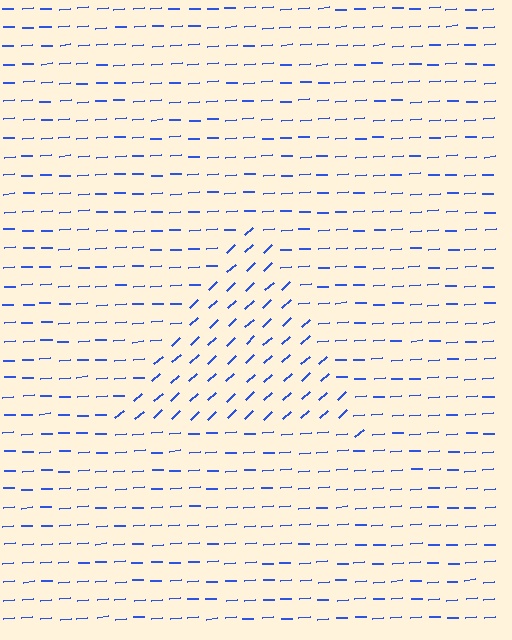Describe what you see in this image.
The image is filled with small blue line segments. A triangle region in the image has lines oriented differently from the surrounding lines, creating a visible texture boundary.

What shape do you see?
I see a triangle.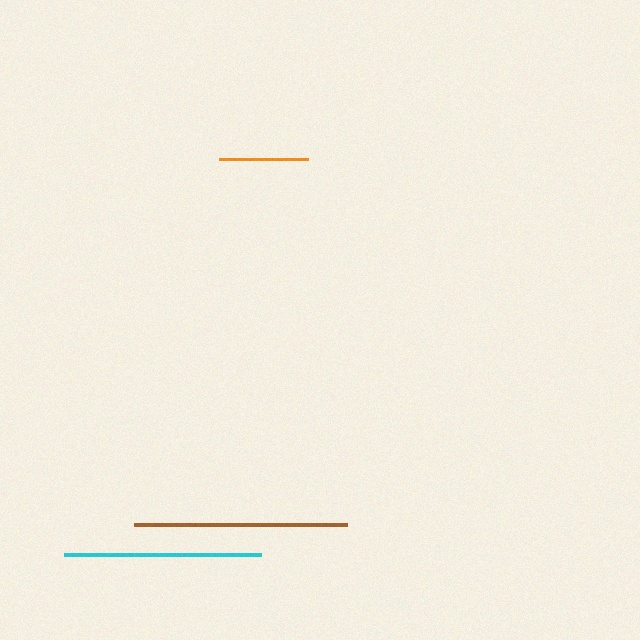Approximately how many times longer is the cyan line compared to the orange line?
The cyan line is approximately 2.2 times the length of the orange line.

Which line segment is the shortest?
The orange line is the shortest at approximately 90 pixels.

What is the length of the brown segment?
The brown segment is approximately 212 pixels long.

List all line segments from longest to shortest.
From longest to shortest: brown, cyan, orange.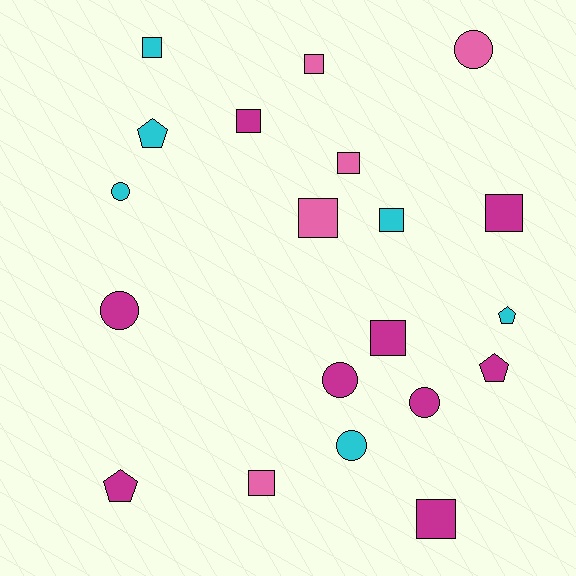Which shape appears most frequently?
Square, with 10 objects.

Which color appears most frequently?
Magenta, with 9 objects.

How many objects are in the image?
There are 20 objects.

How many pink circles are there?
There is 1 pink circle.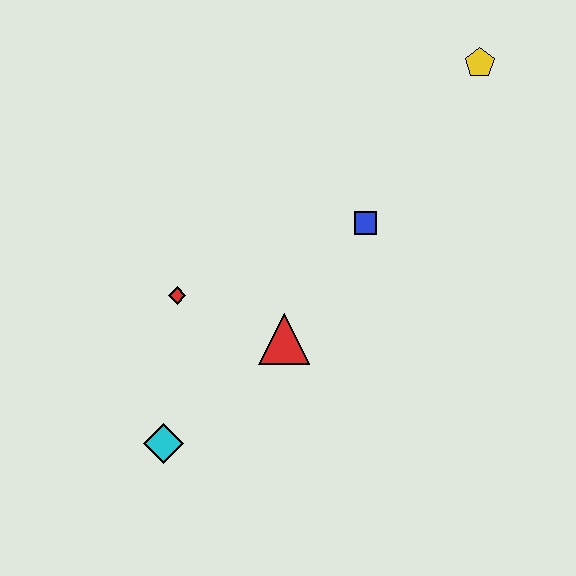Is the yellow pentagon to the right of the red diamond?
Yes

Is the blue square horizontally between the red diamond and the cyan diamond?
No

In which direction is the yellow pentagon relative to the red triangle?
The yellow pentagon is above the red triangle.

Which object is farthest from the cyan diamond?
The yellow pentagon is farthest from the cyan diamond.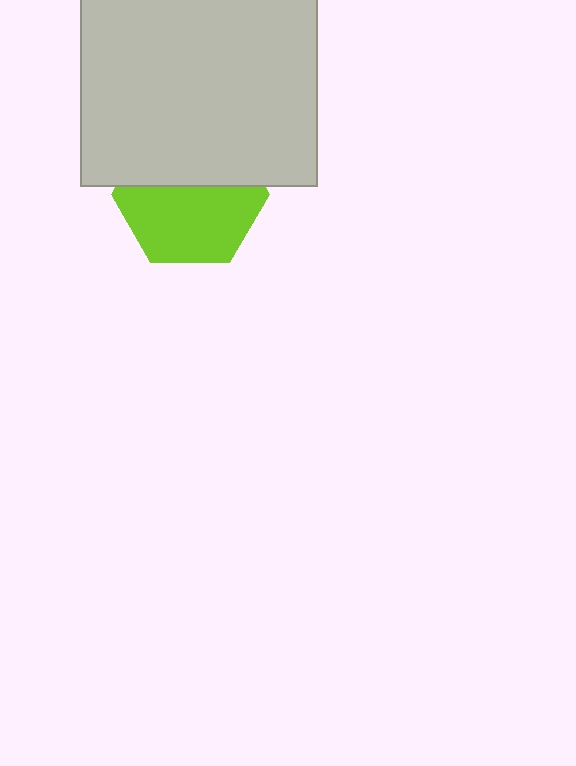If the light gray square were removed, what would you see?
You would see the complete lime hexagon.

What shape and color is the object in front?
The object in front is a light gray square.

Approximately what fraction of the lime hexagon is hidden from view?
Roughly 44% of the lime hexagon is hidden behind the light gray square.